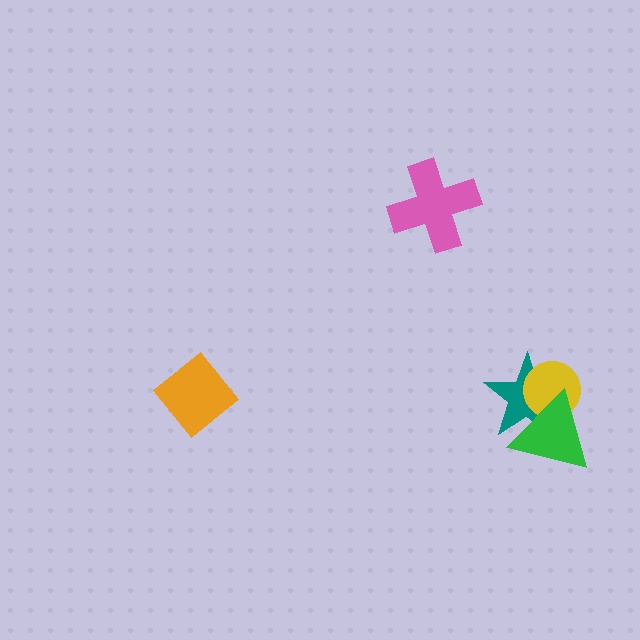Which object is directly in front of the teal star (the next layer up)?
The yellow circle is directly in front of the teal star.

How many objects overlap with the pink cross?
0 objects overlap with the pink cross.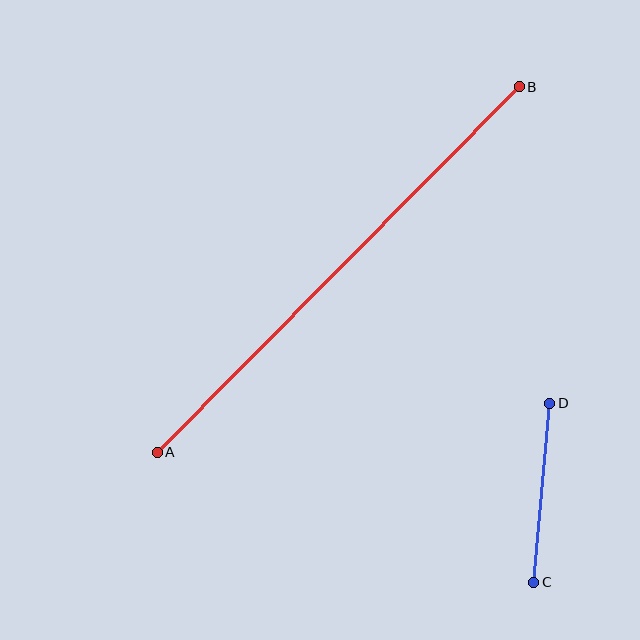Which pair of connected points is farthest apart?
Points A and B are farthest apart.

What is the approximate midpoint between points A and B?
The midpoint is at approximately (338, 270) pixels.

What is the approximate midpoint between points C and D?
The midpoint is at approximately (542, 493) pixels.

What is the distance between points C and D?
The distance is approximately 180 pixels.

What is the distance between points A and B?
The distance is approximately 514 pixels.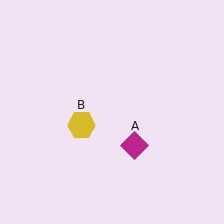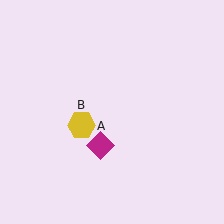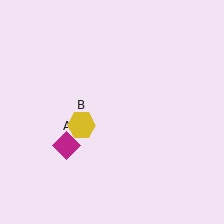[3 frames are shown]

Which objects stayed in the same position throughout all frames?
Yellow hexagon (object B) remained stationary.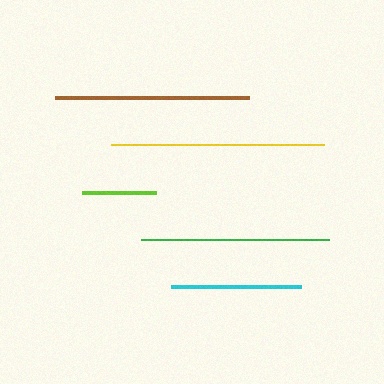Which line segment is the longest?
The yellow line is the longest at approximately 213 pixels.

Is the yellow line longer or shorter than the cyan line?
The yellow line is longer than the cyan line.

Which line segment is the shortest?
The lime line is the shortest at approximately 74 pixels.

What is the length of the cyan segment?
The cyan segment is approximately 130 pixels long.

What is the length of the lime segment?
The lime segment is approximately 74 pixels long.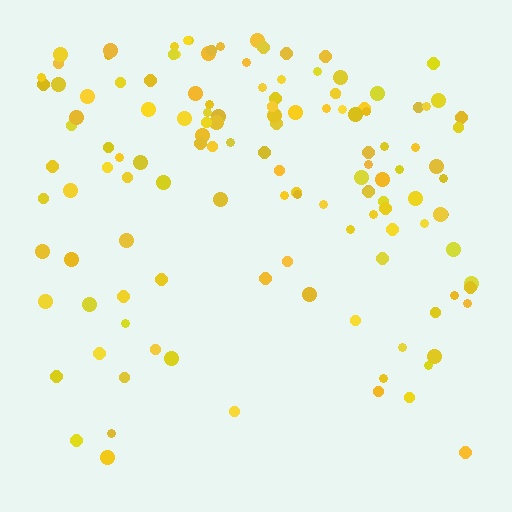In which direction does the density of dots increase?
From bottom to top, with the top side densest.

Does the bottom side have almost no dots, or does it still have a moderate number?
Still a moderate number, just noticeably fewer than the top.